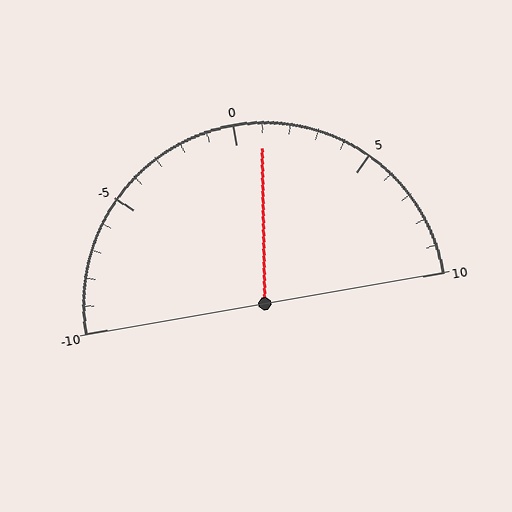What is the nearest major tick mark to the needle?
The nearest major tick mark is 0.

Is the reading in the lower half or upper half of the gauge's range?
The reading is in the upper half of the range (-10 to 10).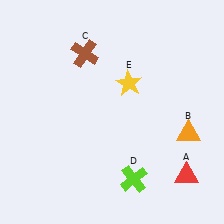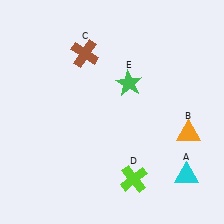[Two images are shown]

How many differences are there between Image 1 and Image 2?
There are 2 differences between the two images.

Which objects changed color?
A changed from red to cyan. E changed from yellow to green.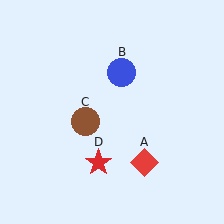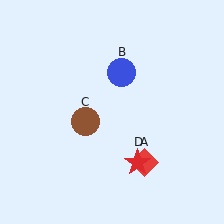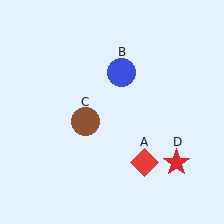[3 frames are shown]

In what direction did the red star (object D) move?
The red star (object D) moved right.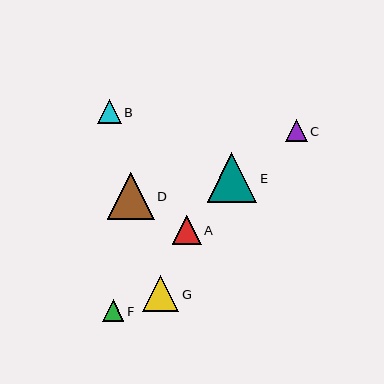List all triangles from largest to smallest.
From largest to smallest: E, D, G, A, B, C, F.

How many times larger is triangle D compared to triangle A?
Triangle D is approximately 1.6 times the size of triangle A.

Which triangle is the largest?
Triangle E is the largest with a size of approximately 49 pixels.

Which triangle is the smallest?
Triangle F is the smallest with a size of approximately 21 pixels.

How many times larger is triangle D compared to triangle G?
Triangle D is approximately 1.3 times the size of triangle G.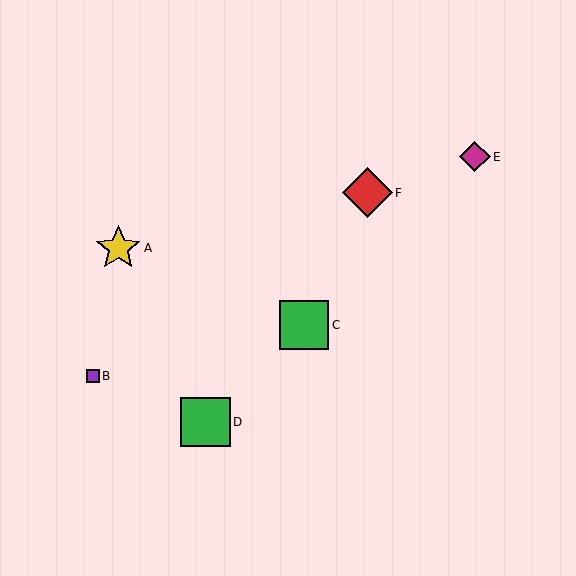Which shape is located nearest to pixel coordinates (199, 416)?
The green square (labeled D) at (205, 422) is nearest to that location.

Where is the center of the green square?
The center of the green square is at (205, 422).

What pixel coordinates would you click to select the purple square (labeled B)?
Click at (93, 376) to select the purple square B.